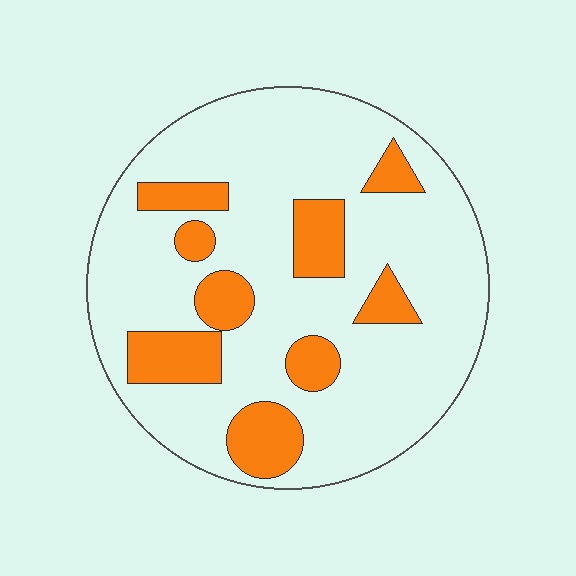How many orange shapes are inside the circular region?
9.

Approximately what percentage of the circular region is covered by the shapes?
Approximately 20%.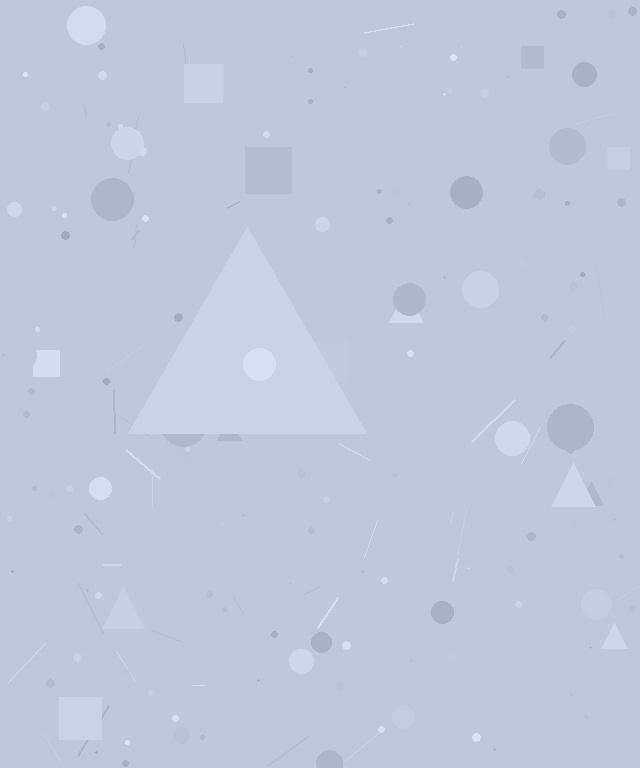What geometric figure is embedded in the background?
A triangle is embedded in the background.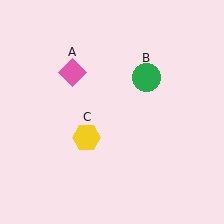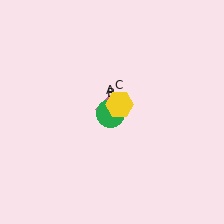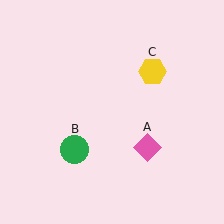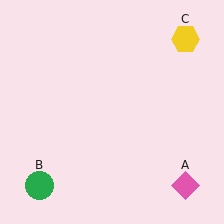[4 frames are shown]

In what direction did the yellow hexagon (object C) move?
The yellow hexagon (object C) moved up and to the right.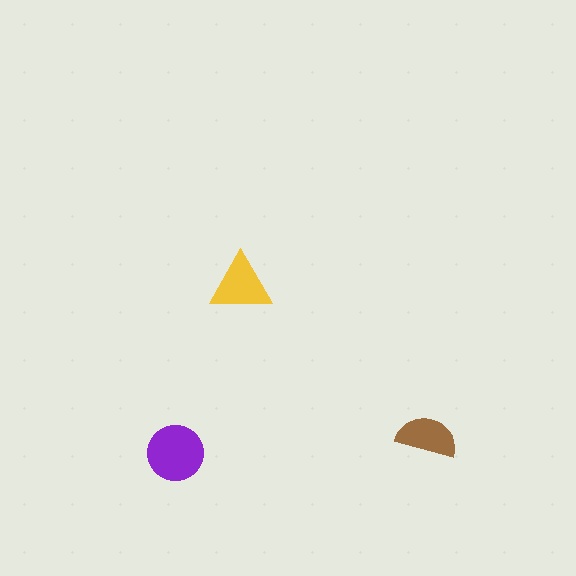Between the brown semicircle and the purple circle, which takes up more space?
The purple circle.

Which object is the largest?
The purple circle.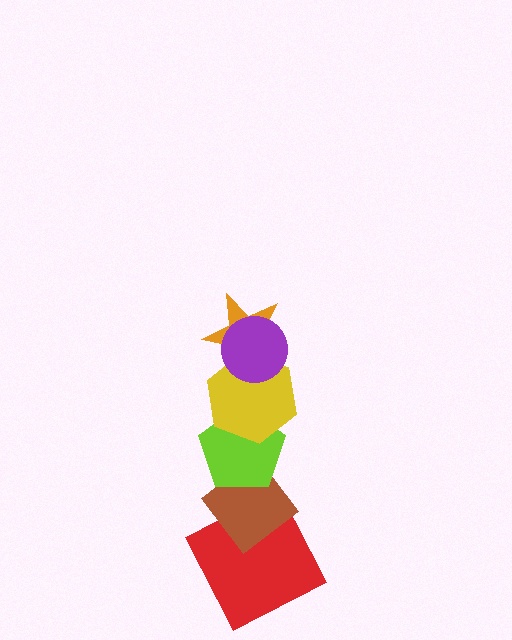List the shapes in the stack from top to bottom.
From top to bottom: the purple circle, the orange star, the yellow hexagon, the lime pentagon, the brown diamond, the red square.